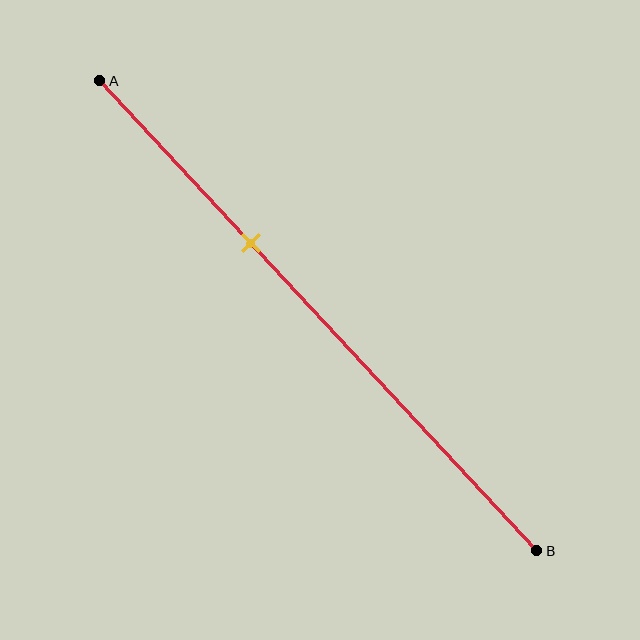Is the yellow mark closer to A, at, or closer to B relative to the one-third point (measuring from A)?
The yellow mark is approximately at the one-third point of segment AB.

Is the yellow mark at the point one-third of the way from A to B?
Yes, the mark is approximately at the one-third point.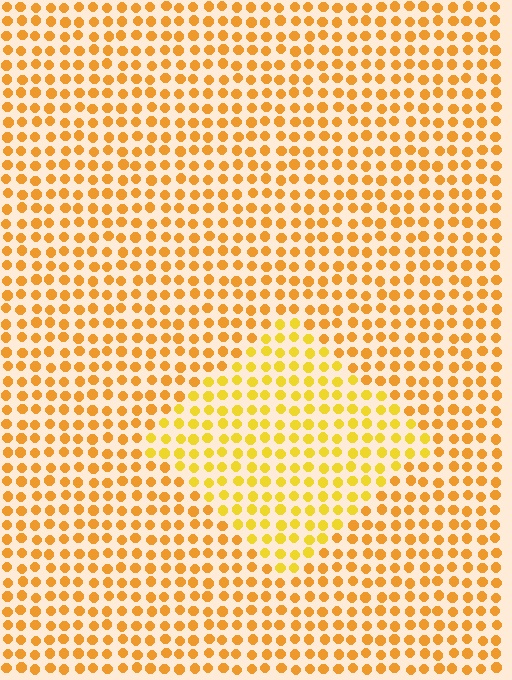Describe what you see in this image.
The image is filled with small orange elements in a uniform arrangement. A diamond-shaped region is visible where the elements are tinted to a slightly different hue, forming a subtle color boundary.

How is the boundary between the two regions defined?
The boundary is defined purely by a slight shift in hue (about 19 degrees). Spacing, size, and orientation are identical on both sides.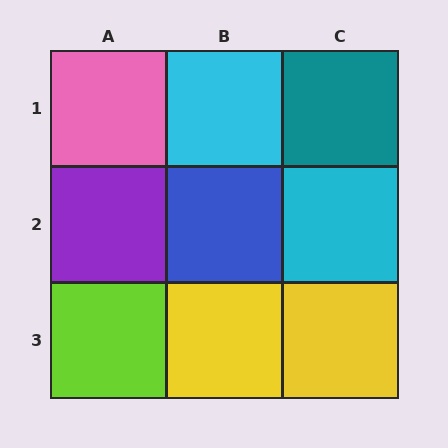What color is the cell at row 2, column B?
Blue.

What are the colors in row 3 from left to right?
Lime, yellow, yellow.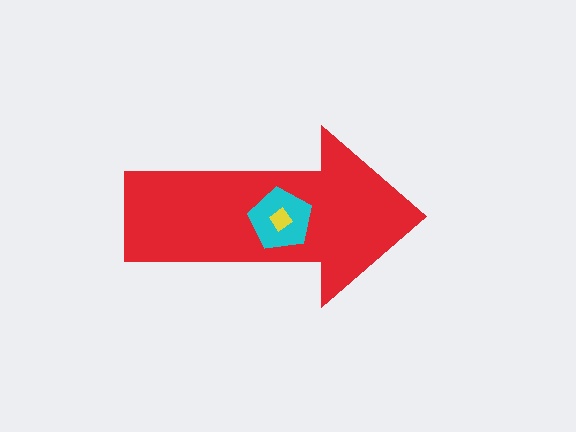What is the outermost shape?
The red arrow.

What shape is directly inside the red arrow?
The cyan pentagon.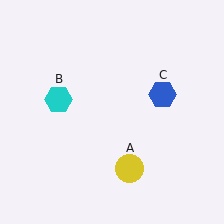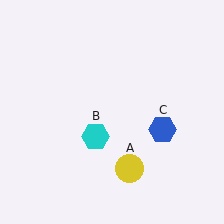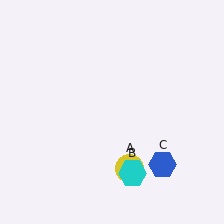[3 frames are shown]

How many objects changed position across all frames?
2 objects changed position: cyan hexagon (object B), blue hexagon (object C).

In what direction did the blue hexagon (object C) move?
The blue hexagon (object C) moved down.